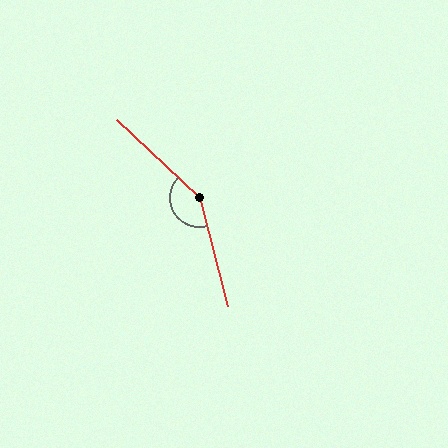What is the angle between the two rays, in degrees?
Approximately 148 degrees.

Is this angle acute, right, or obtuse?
It is obtuse.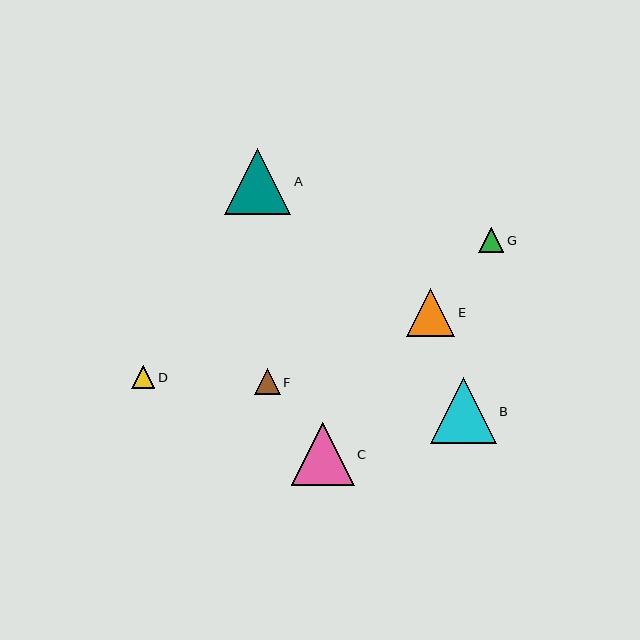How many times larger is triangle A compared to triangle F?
Triangle A is approximately 2.6 times the size of triangle F.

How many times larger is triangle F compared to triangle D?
Triangle F is approximately 1.1 times the size of triangle D.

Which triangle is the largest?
Triangle B is the largest with a size of approximately 66 pixels.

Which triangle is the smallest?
Triangle D is the smallest with a size of approximately 23 pixels.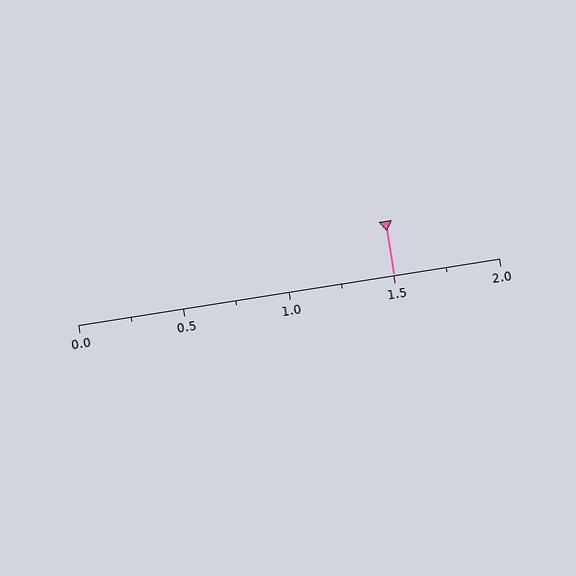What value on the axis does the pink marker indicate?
The marker indicates approximately 1.5.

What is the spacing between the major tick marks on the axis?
The major ticks are spaced 0.5 apart.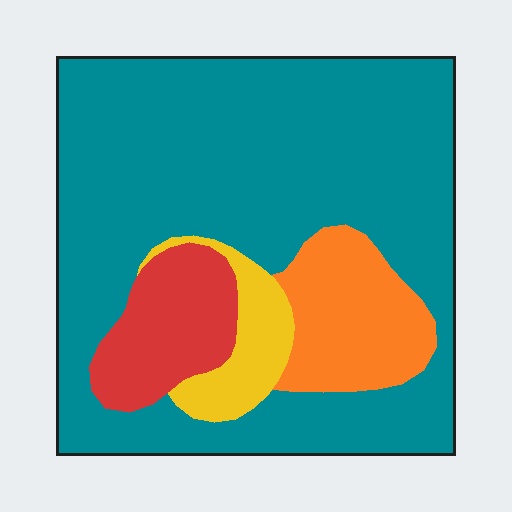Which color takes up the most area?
Teal, at roughly 70%.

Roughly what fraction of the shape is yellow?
Yellow covers around 5% of the shape.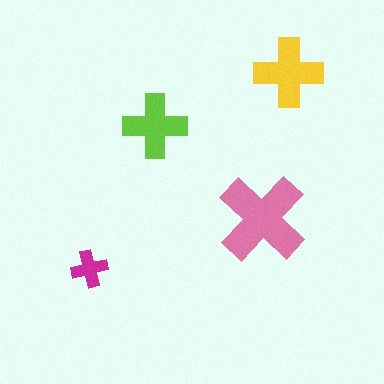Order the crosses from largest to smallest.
the pink one, the yellow one, the lime one, the magenta one.